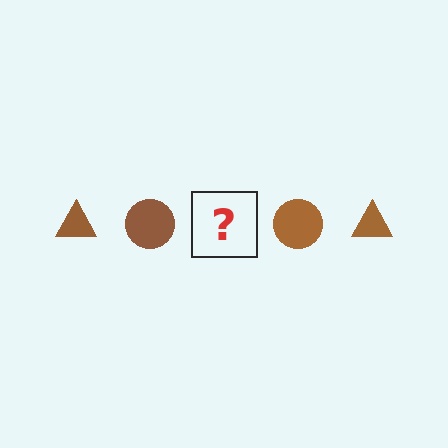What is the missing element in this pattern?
The missing element is a brown triangle.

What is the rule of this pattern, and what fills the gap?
The rule is that the pattern cycles through triangle, circle shapes in brown. The gap should be filled with a brown triangle.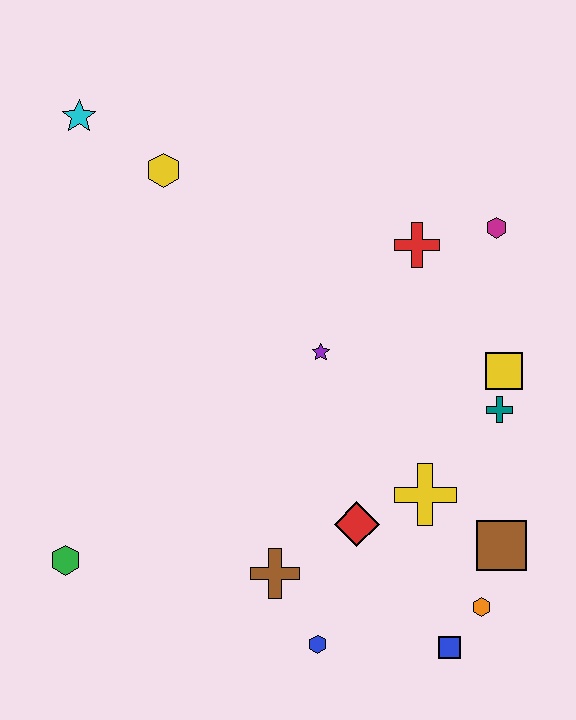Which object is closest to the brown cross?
The blue hexagon is closest to the brown cross.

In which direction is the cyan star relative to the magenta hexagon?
The cyan star is to the left of the magenta hexagon.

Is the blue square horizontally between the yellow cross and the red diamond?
No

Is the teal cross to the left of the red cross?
No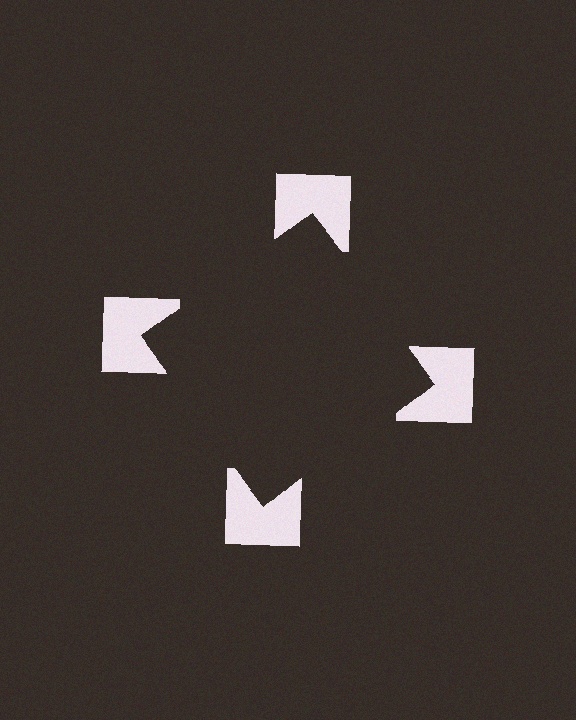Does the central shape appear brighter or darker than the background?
It typically appears slightly darker than the background, even though no actual brightness change is drawn.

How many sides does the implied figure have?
4 sides.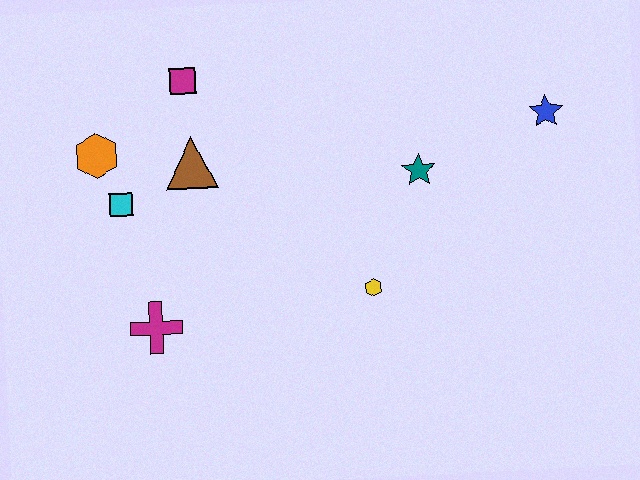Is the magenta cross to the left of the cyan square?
No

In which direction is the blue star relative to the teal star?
The blue star is to the right of the teal star.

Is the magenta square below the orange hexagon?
No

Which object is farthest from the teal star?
The orange hexagon is farthest from the teal star.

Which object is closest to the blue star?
The teal star is closest to the blue star.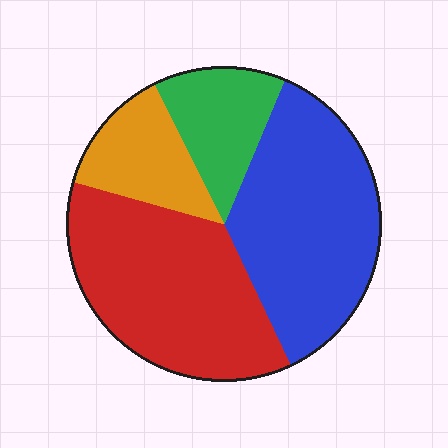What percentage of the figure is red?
Red covers roughly 35% of the figure.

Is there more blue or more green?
Blue.